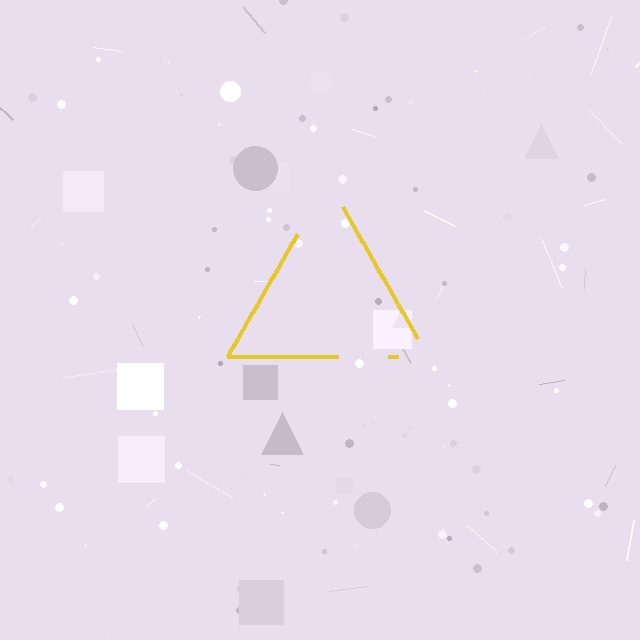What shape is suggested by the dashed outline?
The dashed outline suggests a triangle.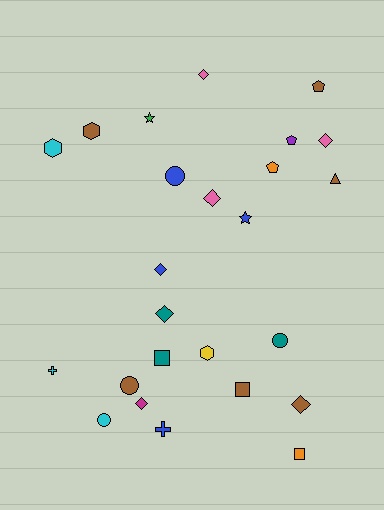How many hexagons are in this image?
There are 3 hexagons.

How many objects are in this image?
There are 25 objects.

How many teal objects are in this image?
There are 3 teal objects.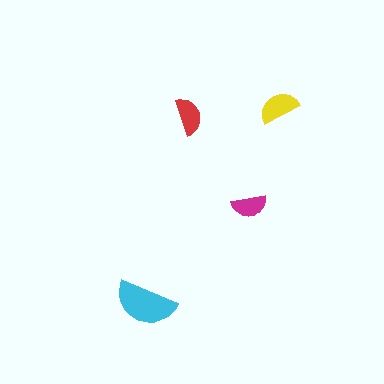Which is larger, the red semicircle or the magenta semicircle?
The red one.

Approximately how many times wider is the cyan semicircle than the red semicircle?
About 1.5 times wider.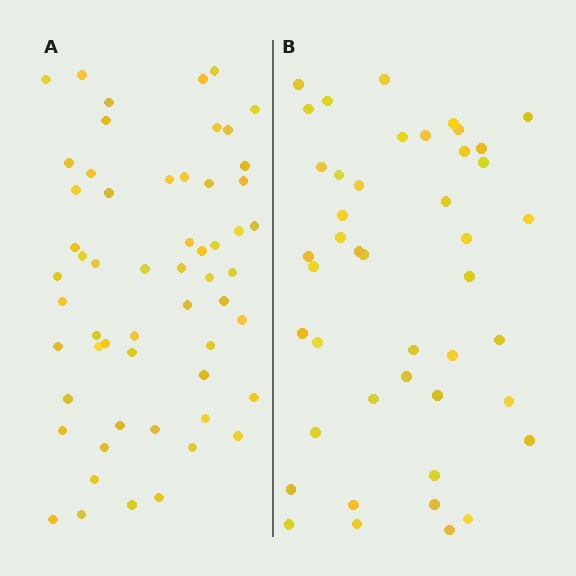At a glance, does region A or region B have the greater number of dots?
Region A (the left region) has more dots.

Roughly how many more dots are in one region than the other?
Region A has approximately 15 more dots than region B.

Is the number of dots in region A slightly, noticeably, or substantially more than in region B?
Region A has noticeably more, but not dramatically so. The ratio is roughly 1.3 to 1.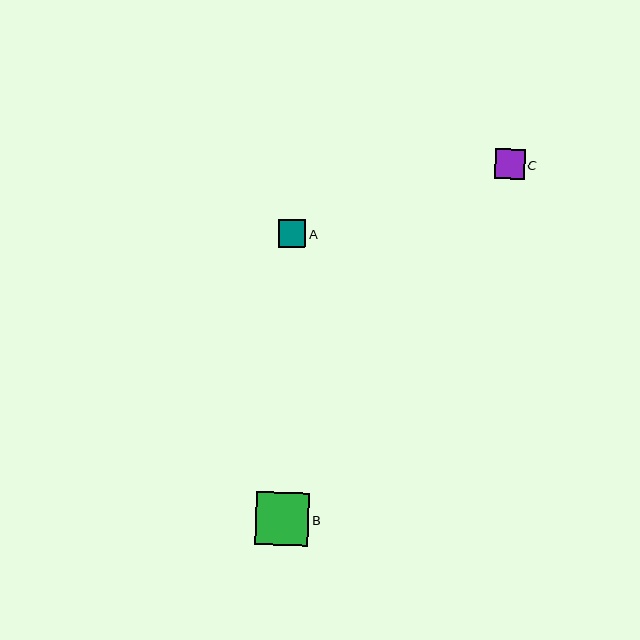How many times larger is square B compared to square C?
Square B is approximately 1.8 times the size of square C.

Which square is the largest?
Square B is the largest with a size of approximately 53 pixels.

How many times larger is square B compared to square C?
Square B is approximately 1.8 times the size of square C.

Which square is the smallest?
Square A is the smallest with a size of approximately 28 pixels.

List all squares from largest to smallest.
From largest to smallest: B, C, A.